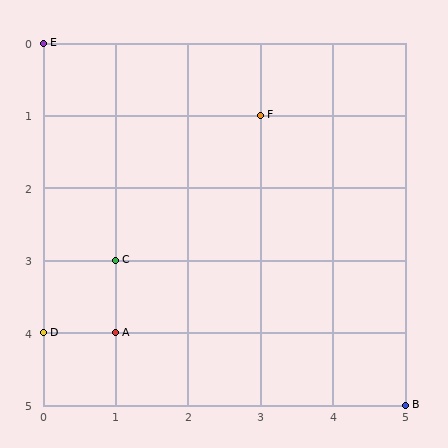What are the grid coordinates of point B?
Point B is at grid coordinates (5, 5).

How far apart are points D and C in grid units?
Points D and C are 1 column and 1 row apart (about 1.4 grid units diagonally).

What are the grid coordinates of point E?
Point E is at grid coordinates (0, 0).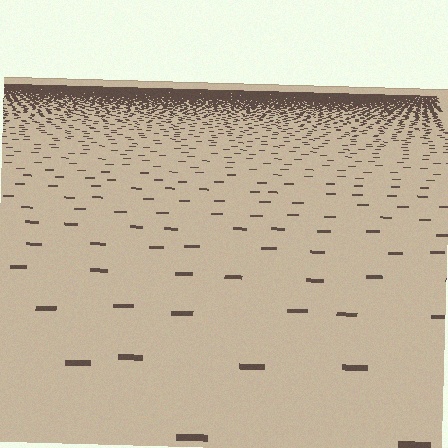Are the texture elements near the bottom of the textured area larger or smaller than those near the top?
Larger. Near the bottom, elements are closer to the viewer and appear at a bigger on-screen size.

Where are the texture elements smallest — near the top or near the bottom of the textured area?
Near the top.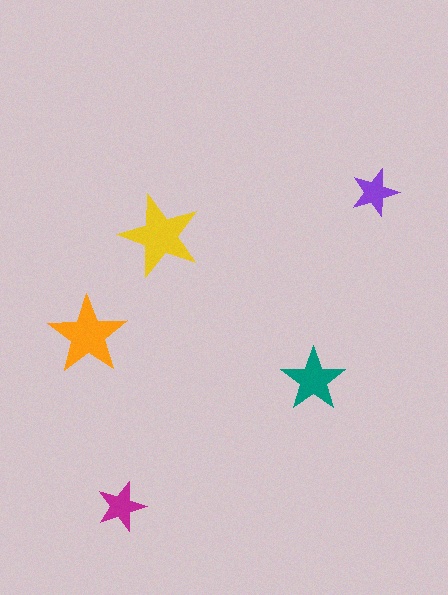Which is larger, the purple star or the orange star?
The orange one.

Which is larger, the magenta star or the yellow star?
The yellow one.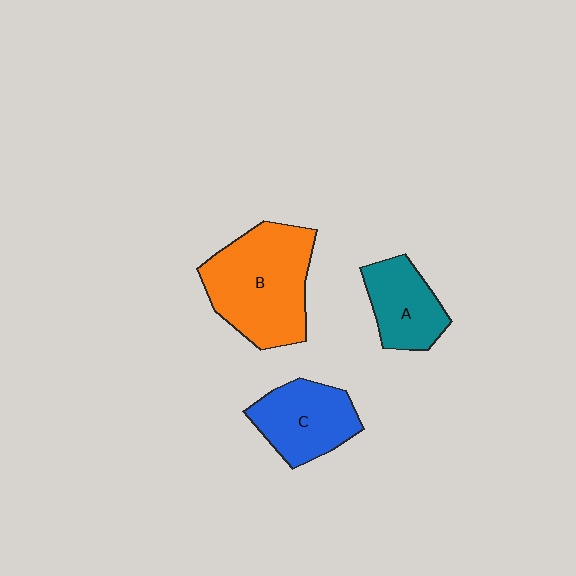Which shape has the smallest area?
Shape A (teal).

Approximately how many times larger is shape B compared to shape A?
Approximately 1.9 times.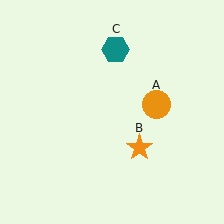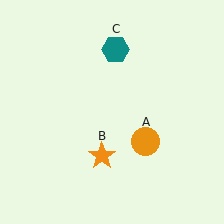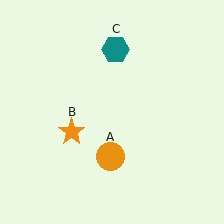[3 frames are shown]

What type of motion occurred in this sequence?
The orange circle (object A), orange star (object B) rotated clockwise around the center of the scene.